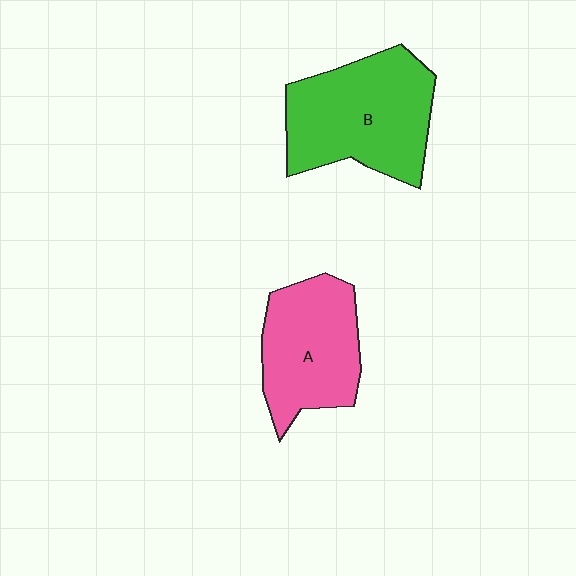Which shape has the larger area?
Shape B (green).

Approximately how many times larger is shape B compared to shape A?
Approximately 1.3 times.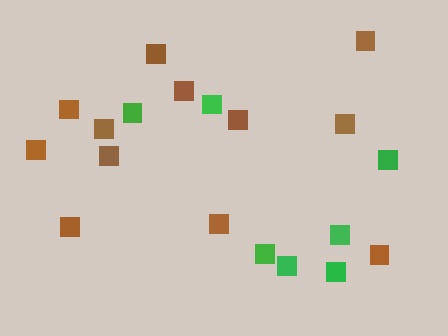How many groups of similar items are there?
There are 2 groups: one group of green squares (7) and one group of brown squares (12).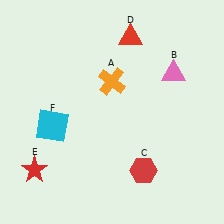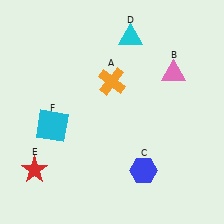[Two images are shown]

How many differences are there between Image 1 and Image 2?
There are 2 differences between the two images.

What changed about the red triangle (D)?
In Image 1, D is red. In Image 2, it changed to cyan.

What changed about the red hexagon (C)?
In Image 1, C is red. In Image 2, it changed to blue.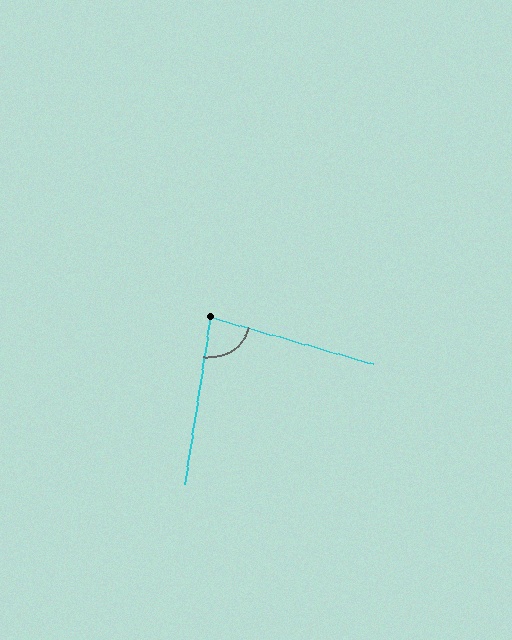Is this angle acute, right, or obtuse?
It is acute.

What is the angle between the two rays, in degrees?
Approximately 82 degrees.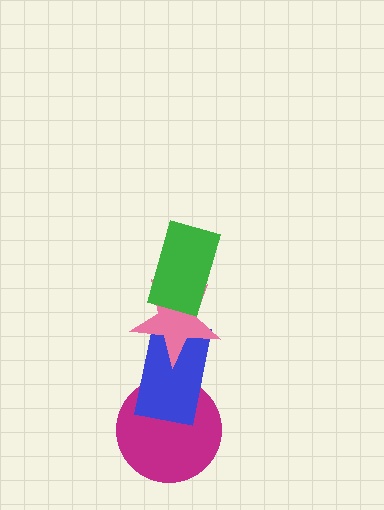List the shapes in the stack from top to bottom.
From top to bottom: the green rectangle, the pink star, the blue rectangle, the magenta circle.